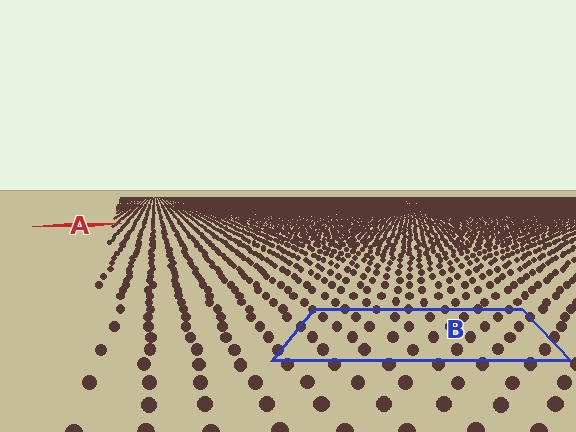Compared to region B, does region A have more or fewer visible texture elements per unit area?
Region A has more texture elements per unit area — they are packed more densely because it is farther away.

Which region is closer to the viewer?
Region B is closer. The texture elements there are larger and more spread out.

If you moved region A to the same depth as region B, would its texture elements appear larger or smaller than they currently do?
They would appear larger. At a closer depth, the same texture elements are projected at a bigger on-screen size.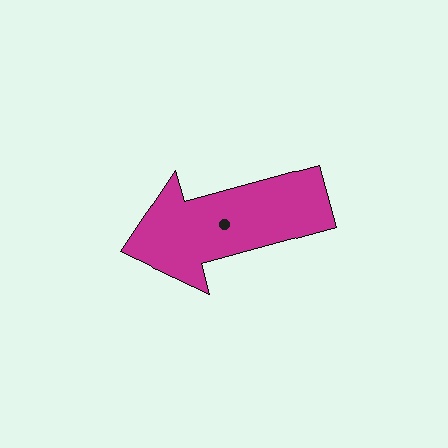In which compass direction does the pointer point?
West.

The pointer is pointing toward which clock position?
Roughly 8 o'clock.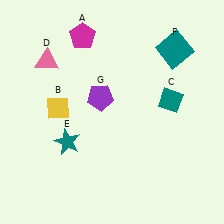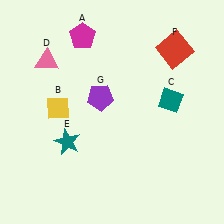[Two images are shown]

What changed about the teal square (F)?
In Image 1, F is teal. In Image 2, it changed to red.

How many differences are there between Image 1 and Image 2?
There is 1 difference between the two images.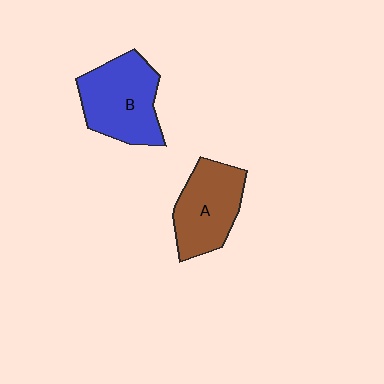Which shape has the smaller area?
Shape A (brown).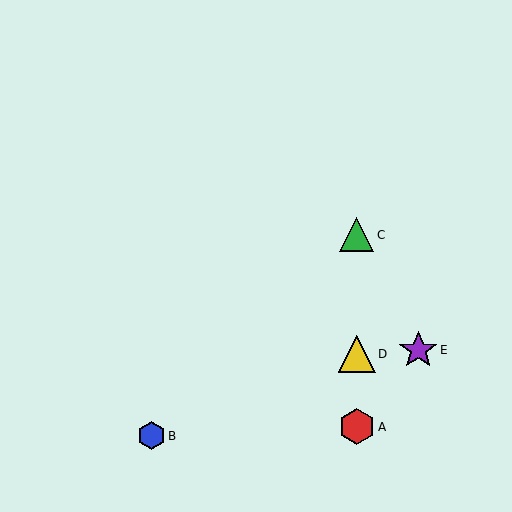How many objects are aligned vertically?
3 objects (A, C, D) are aligned vertically.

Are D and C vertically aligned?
Yes, both are at x≈357.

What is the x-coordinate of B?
Object B is at x≈151.